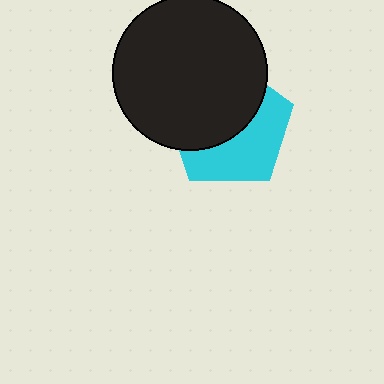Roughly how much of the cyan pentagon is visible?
About half of it is visible (roughly 46%).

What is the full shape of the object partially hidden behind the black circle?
The partially hidden object is a cyan pentagon.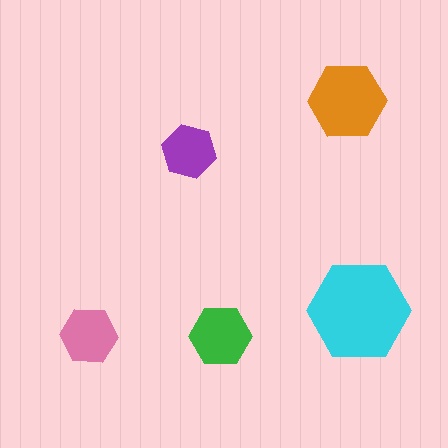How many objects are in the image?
There are 5 objects in the image.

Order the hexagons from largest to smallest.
the cyan one, the orange one, the green one, the pink one, the purple one.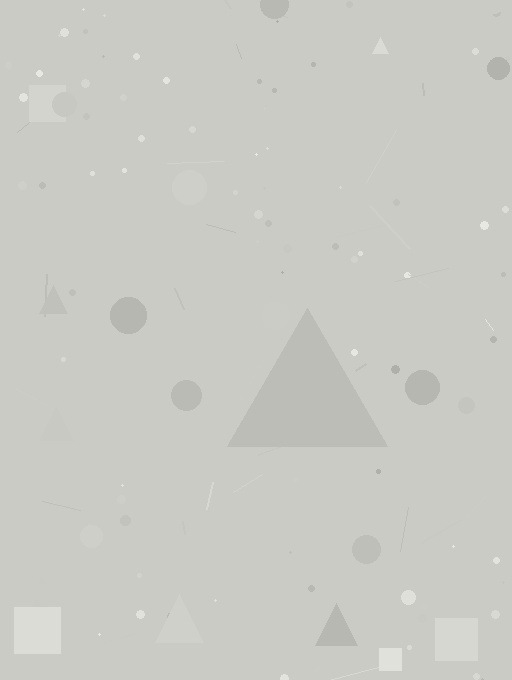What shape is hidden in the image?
A triangle is hidden in the image.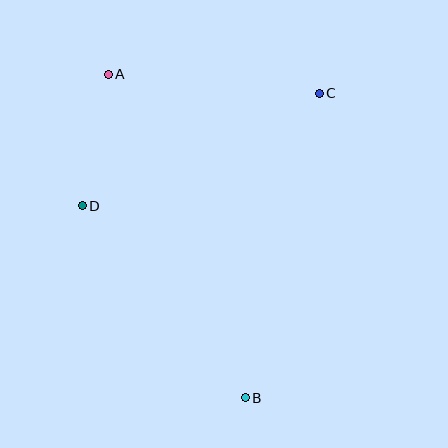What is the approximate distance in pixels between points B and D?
The distance between B and D is approximately 252 pixels.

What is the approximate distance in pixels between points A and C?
The distance between A and C is approximately 212 pixels.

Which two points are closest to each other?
Points A and D are closest to each other.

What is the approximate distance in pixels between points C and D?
The distance between C and D is approximately 263 pixels.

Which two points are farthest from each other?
Points A and B are farthest from each other.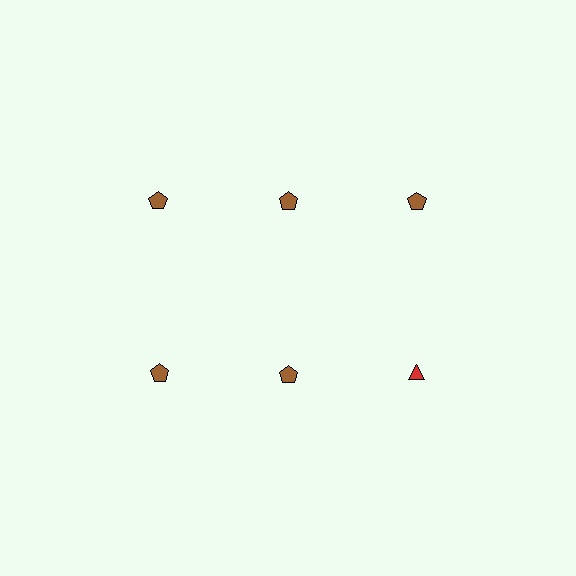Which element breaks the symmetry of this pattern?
The red triangle in the second row, center column breaks the symmetry. All other shapes are brown pentagons.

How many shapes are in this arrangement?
There are 6 shapes arranged in a grid pattern.